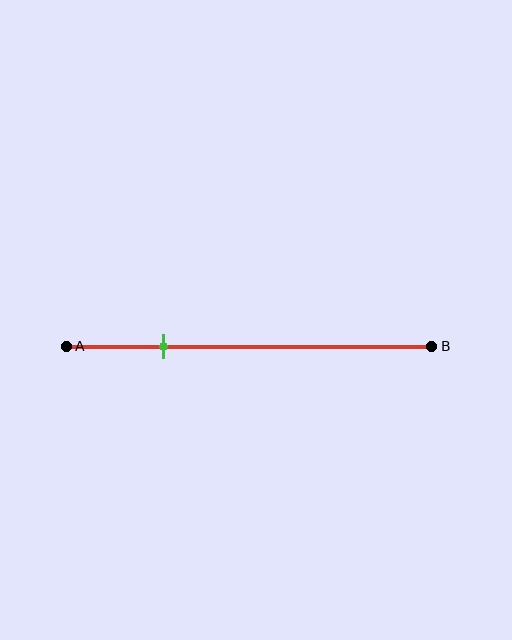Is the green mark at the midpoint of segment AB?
No, the mark is at about 25% from A, not at the 50% midpoint.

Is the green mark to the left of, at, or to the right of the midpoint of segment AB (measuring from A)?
The green mark is to the left of the midpoint of segment AB.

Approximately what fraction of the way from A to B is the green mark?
The green mark is approximately 25% of the way from A to B.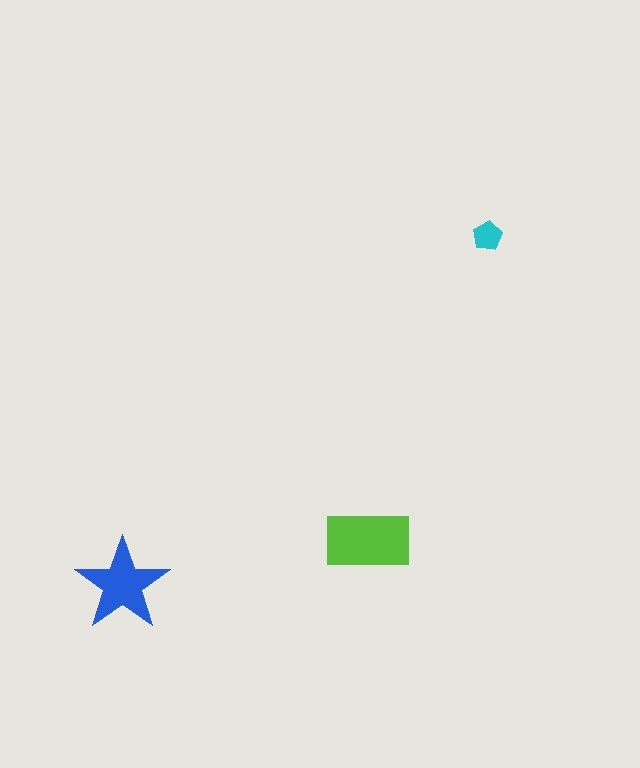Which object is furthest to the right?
The cyan pentagon is rightmost.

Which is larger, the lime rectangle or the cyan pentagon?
The lime rectangle.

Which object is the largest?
The lime rectangle.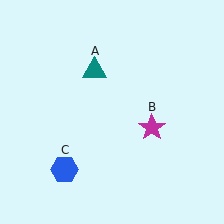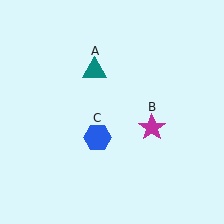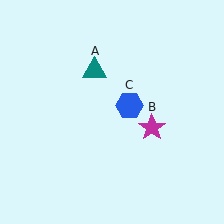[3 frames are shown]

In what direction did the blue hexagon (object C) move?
The blue hexagon (object C) moved up and to the right.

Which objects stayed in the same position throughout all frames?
Teal triangle (object A) and magenta star (object B) remained stationary.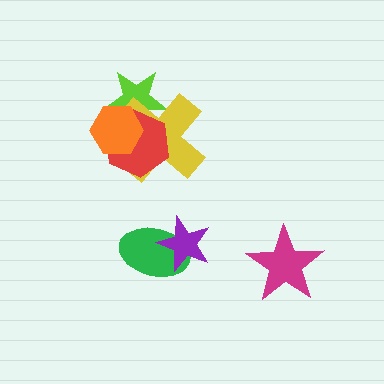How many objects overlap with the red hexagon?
3 objects overlap with the red hexagon.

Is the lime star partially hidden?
Yes, it is partially covered by another shape.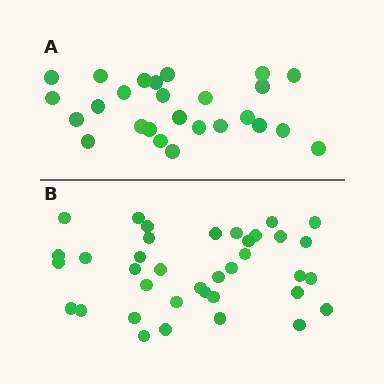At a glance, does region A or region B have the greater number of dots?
Region B (the bottom region) has more dots.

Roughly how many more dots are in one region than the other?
Region B has roughly 12 or so more dots than region A.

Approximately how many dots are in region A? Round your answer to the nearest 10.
About 30 dots. (The exact count is 26, which rounds to 30.)